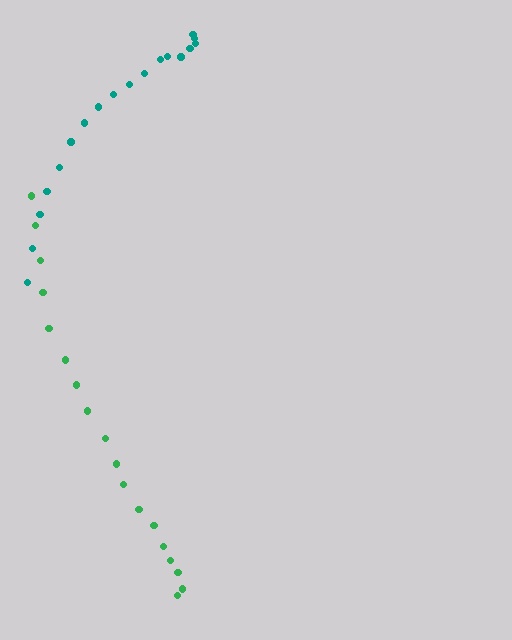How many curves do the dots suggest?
There are 2 distinct paths.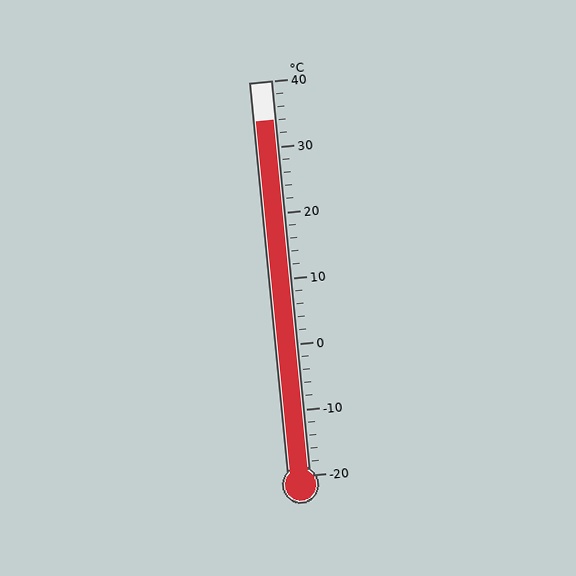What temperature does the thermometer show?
The thermometer shows approximately 34°C.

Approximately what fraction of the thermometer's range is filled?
The thermometer is filled to approximately 90% of its range.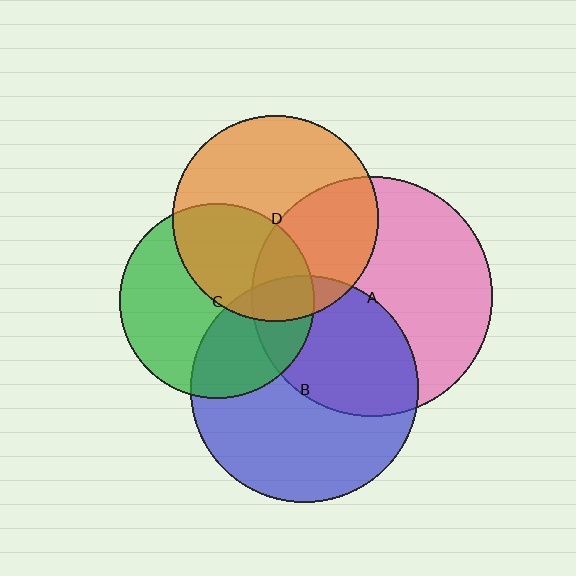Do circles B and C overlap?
Yes.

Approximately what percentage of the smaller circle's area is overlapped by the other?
Approximately 35%.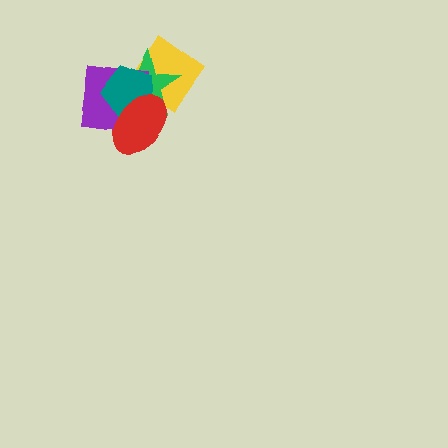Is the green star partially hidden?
Yes, it is partially covered by another shape.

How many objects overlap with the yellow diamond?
3 objects overlap with the yellow diamond.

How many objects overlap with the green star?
4 objects overlap with the green star.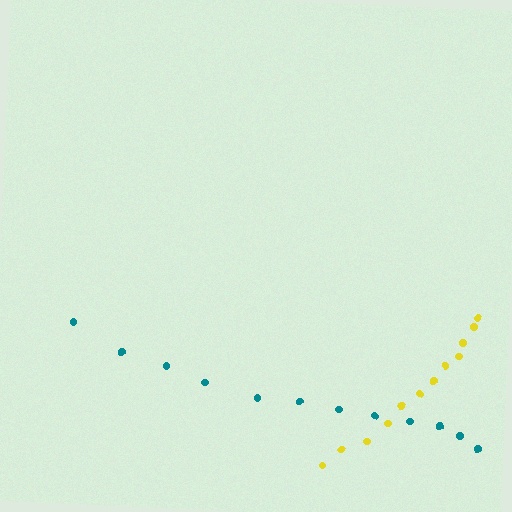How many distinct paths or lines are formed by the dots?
There are 2 distinct paths.